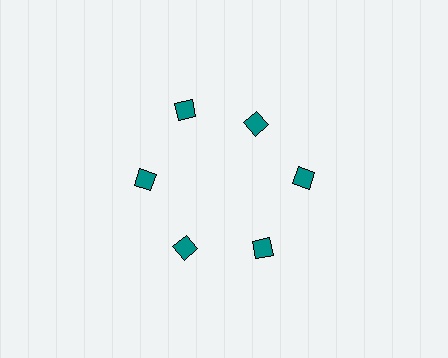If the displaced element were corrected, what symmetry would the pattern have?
It would have 6-fold rotational symmetry — the pattern would map onto itself every 60 degrees.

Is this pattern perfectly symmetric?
No. The 6 teal diamonds are arranged in a ring, but one element near the 1 o'clock position is pulled inward toward the center, breaking the 6-fold rotational symmetry.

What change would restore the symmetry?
The symmetry would be restored by moving it outward, back onto the ring so that all 6 diamonds sit at equal angles and equal distance from the center.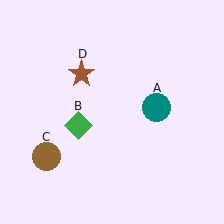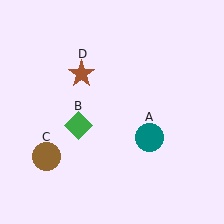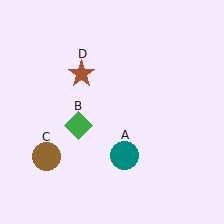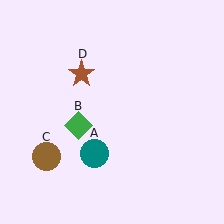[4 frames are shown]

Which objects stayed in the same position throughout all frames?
Green diamond (object B) and brown circle (object C) and brown star (object D) remained stationary.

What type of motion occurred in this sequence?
The teal circle (object A) rotated clockwise around the center of the scene.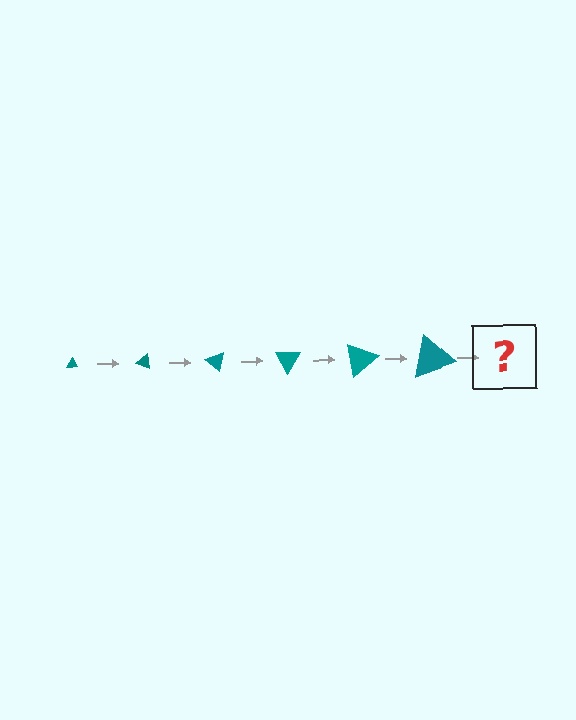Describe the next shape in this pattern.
It should be a triangle, larger than the previous one and rotated 120 degrees from the start.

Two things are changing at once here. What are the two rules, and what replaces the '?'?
The two rules are that the triangle grows larger each step and it rotates 20 degrees each step. The '?' should be a triangle, larger than the previous one and rotated 120 degrees from the start.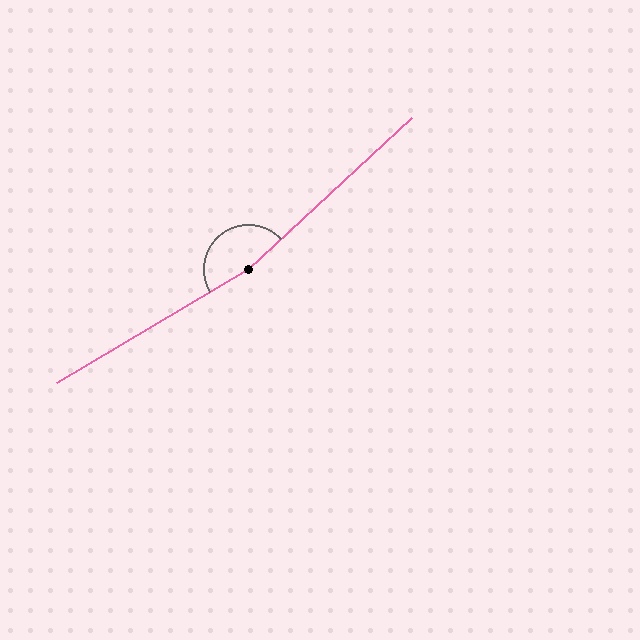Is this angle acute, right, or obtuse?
It is obtuse.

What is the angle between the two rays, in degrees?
Approximately 168 degrees.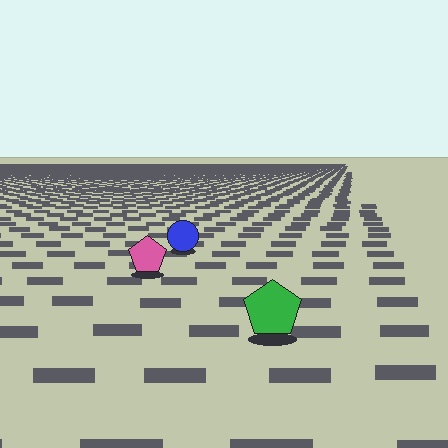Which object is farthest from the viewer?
The blue circle is farthest from the viewer. It appears smaller and the ground texture around it is denser.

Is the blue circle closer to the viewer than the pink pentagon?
No. The pink pentagon is closer — you can tell from the texture gradient: the ground texture is coarser near it.